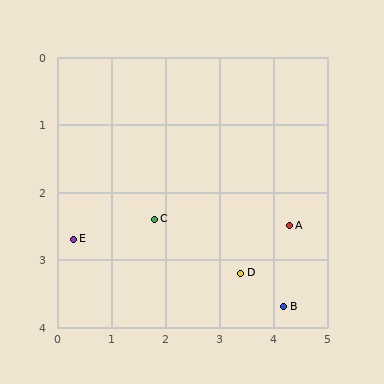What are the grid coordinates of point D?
Point D is at approximately (3.4, 3.2).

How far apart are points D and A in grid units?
Points D and A are about 1.1 grid units apart.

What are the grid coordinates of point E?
Point E is at approximately (0.3, 2.7).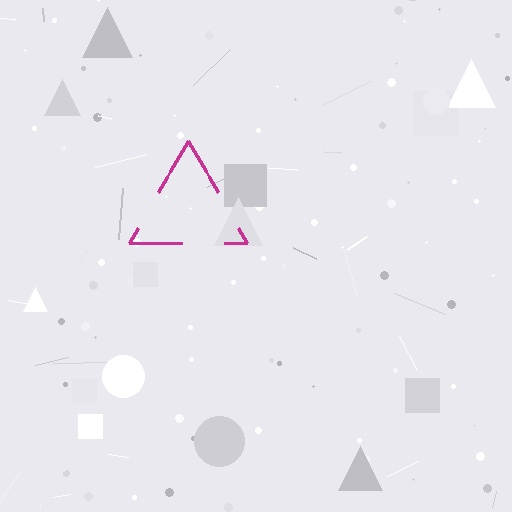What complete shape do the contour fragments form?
The contour fragments form a triangle.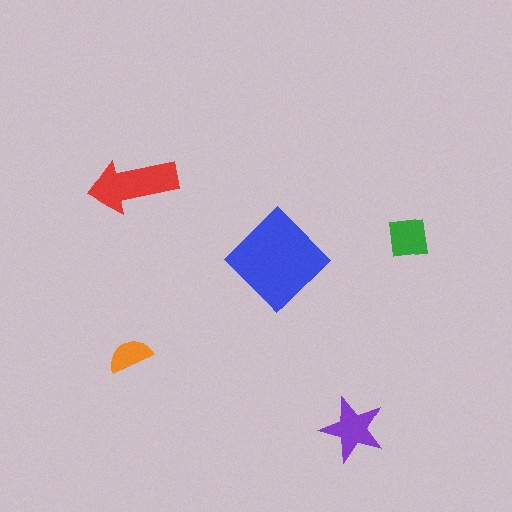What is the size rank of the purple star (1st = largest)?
3rd.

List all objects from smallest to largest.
The orange semicircle, the green square, the purple star, the red arrow, the blue diamond.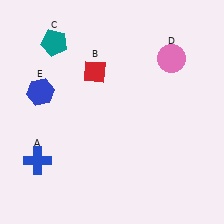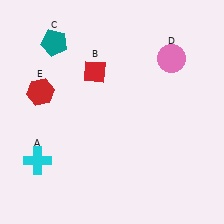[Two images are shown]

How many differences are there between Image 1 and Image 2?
There are 2 differences between the two images.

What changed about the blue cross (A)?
In Image 1, A is blue. In Image 2, it changed to cyan.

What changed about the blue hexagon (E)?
In Image 1, E is blue. In Image 2, it changed to red.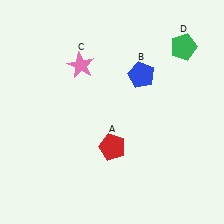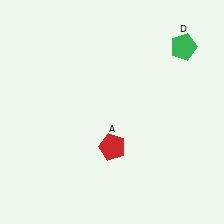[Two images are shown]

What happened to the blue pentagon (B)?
The blue pentagon (B) was removed in Image 2. It was in the top-right area of Image 1.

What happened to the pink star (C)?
The pink star (C) was removed in Image 2. It was in the top-left area of Image 1.